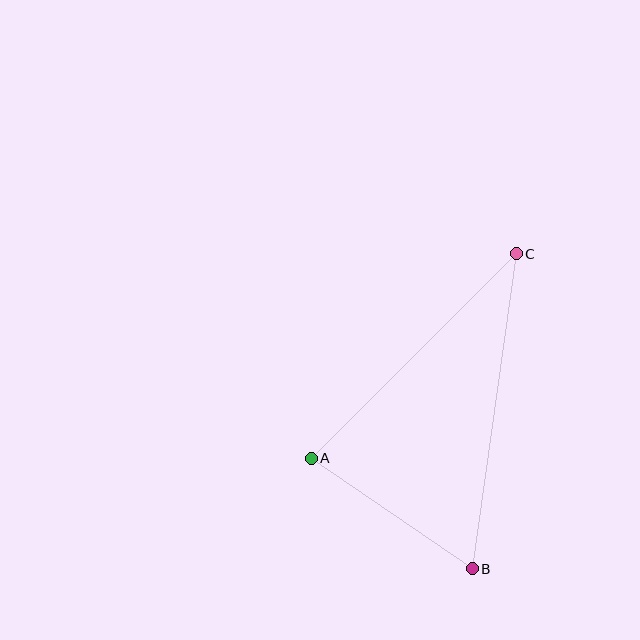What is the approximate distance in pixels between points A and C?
The distance between A and C is approximately 290 pixels.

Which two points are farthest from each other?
Points B and C are farthest from each other.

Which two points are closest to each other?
Points A and B are closest to each other.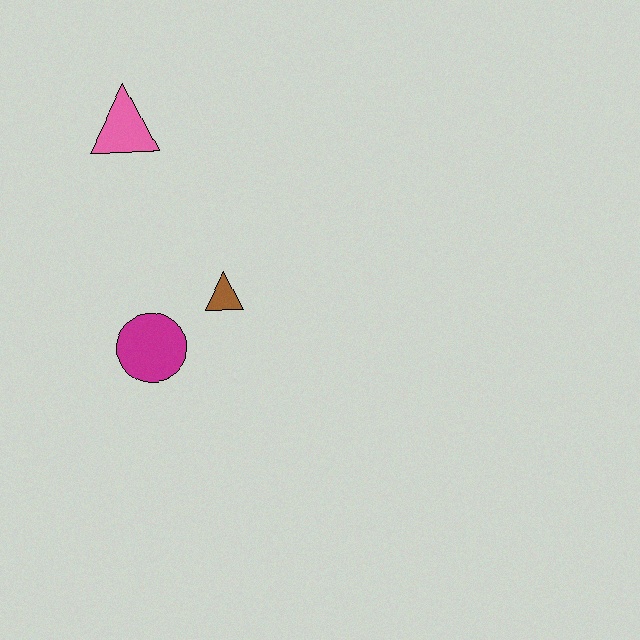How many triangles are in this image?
There are 2 triangles.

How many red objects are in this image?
There are no red objects.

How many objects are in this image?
There are 3 objects.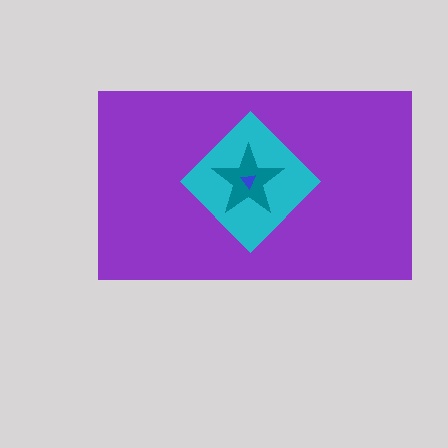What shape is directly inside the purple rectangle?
The cyan diamond.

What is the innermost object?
The blue triangle.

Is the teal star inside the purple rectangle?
Yes.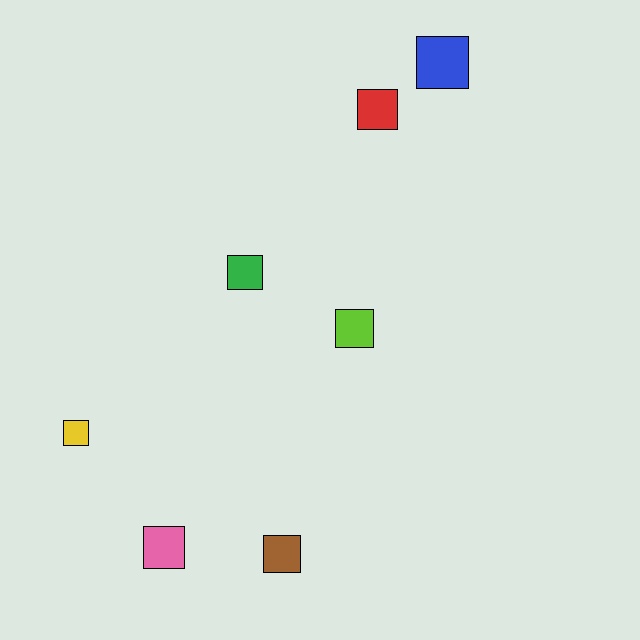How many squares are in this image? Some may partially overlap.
There are 7 squares.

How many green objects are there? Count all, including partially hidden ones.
There is 1 green object.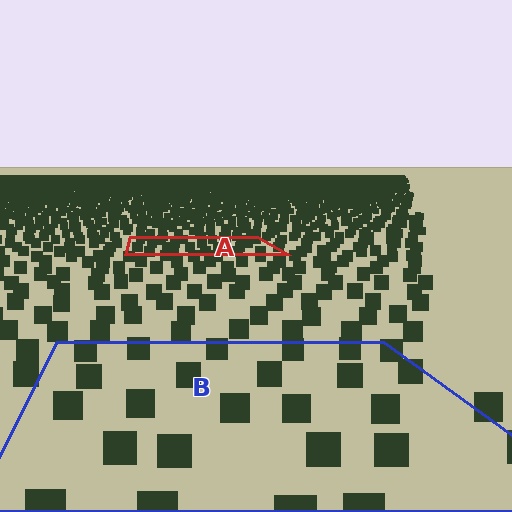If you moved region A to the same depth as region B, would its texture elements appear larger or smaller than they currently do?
They would appear larger. At a closer depth, the same texture elements are projected at a bigger on-screen size.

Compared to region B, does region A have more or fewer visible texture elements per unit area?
Region A has more texture elements per unit area — they are packed more densely because it is farther away.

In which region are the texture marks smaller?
The texture marks are smaller in region A, because it is farther away.